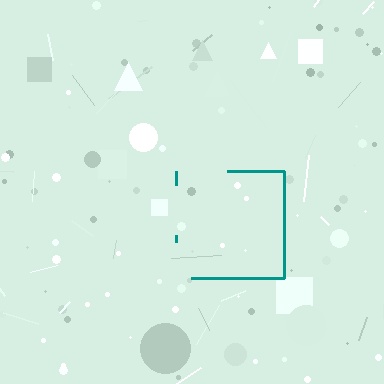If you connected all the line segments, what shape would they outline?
They would outline a square.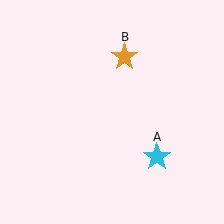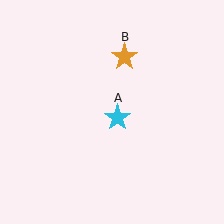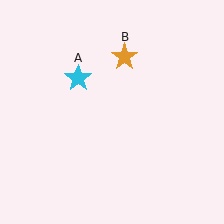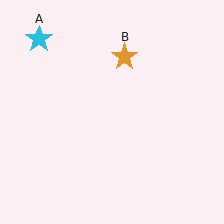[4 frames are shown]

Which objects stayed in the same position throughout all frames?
Orange star (object B) remained stationary.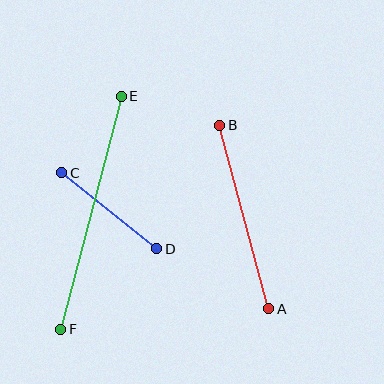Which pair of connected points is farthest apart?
Points E and F are farthest apart.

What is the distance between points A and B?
The distance is approximately 190 pixels.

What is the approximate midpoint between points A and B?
The midpoint is at approximately (244, 217) pixels.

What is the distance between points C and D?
The distance is approximately 122 pixels.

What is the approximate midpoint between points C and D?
The midpoint is at approximately (109, 211) pixels.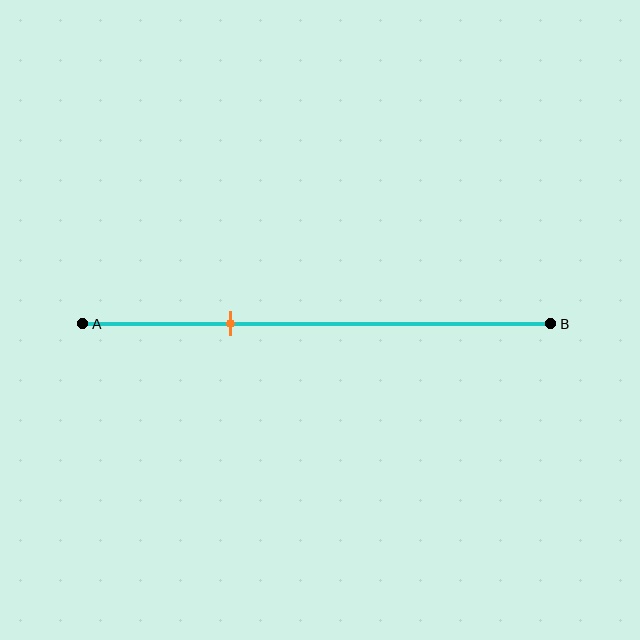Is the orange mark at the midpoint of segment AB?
No, the mark is at about 30% from A, not at the 50% midpoint.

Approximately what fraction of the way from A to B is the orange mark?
The orange mark is approximately 30% of the way from A to B.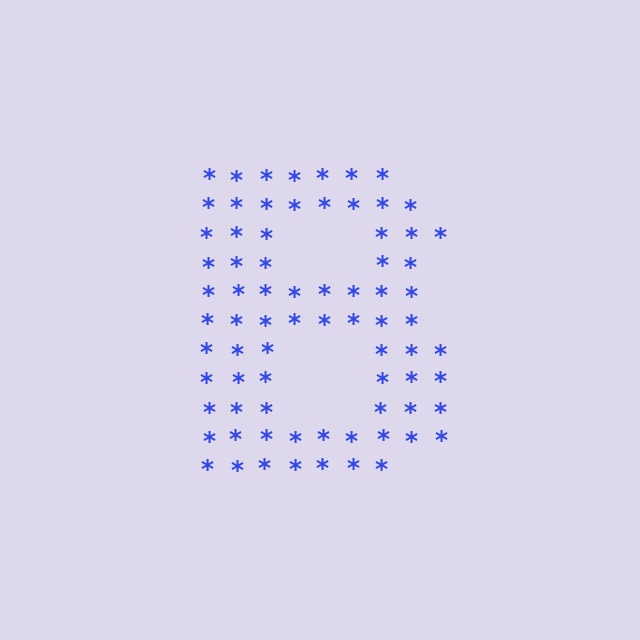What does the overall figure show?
The overall figure shows the letter B.